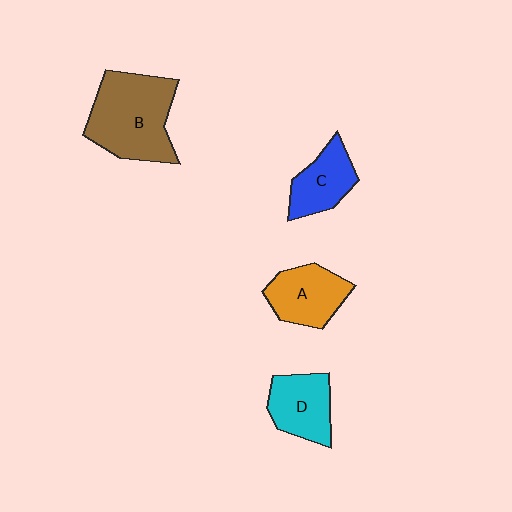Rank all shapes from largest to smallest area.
From largest to smallest: B (brown), A (orange), D (cyan), C (blue).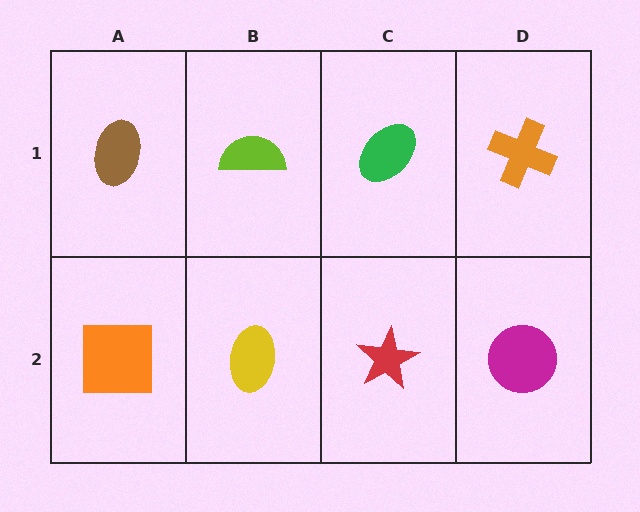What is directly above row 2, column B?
A lime semicircle.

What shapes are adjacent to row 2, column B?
A lime semicircle (row 1, column B), an orange square (row 2, column A), a red star (row 2, column C).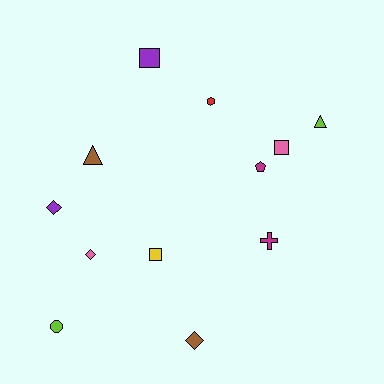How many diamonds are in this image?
There are 3 diamonds.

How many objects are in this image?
There are 12 objects.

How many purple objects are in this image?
There are 2 purple objects.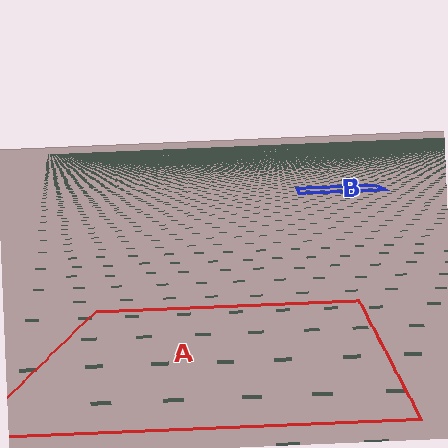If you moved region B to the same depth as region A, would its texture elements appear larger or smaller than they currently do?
They would appear larger. At a closer depth, the same texture elements are projected at a bigger on-screen size.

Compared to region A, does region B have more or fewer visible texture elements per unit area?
Region B has more texture elements per unit area — they are packed more densely because it is farther away.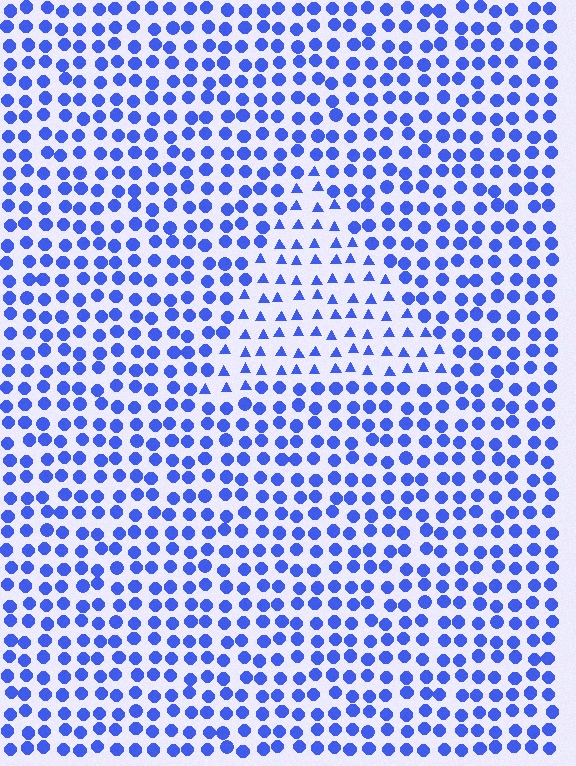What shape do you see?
I see a triangle.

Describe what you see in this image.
The image is filled with small blue elements arranged in a uniform grid. A triangle-shaped region contains triangles, while the surrounding area contains circles. The boundary is defined purely by the change in element shape.